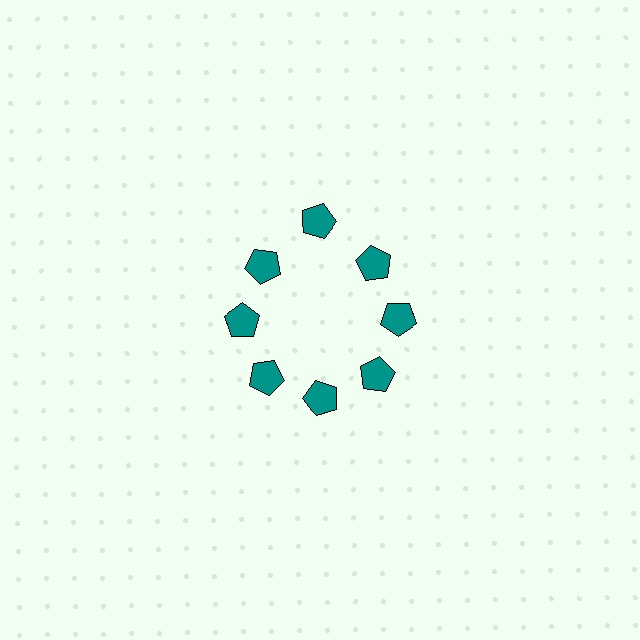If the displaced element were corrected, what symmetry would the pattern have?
It would have 8-fold rotational symmetry — the pattern would map onto itself every 45 degrees.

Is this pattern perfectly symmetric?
No. The 8 teal pentagons are arranged in a ring, but one element near the 12 o'clock position is pushed outward from the center, breaking the 8-fold rotational symmetry.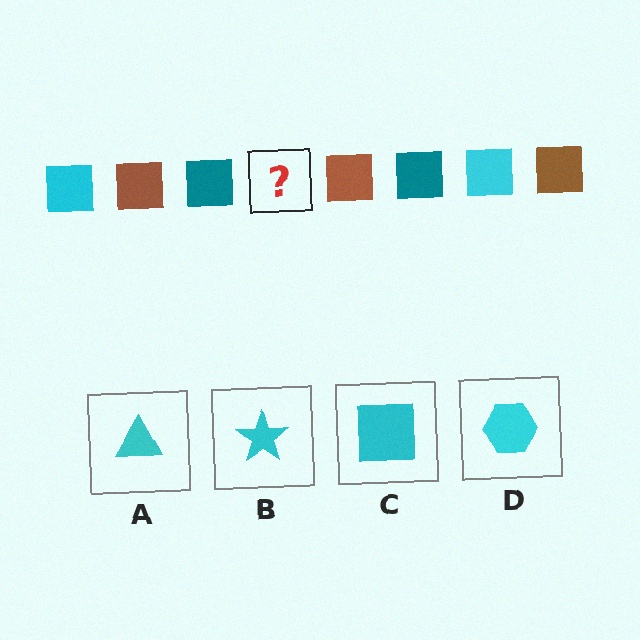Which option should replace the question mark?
Option C.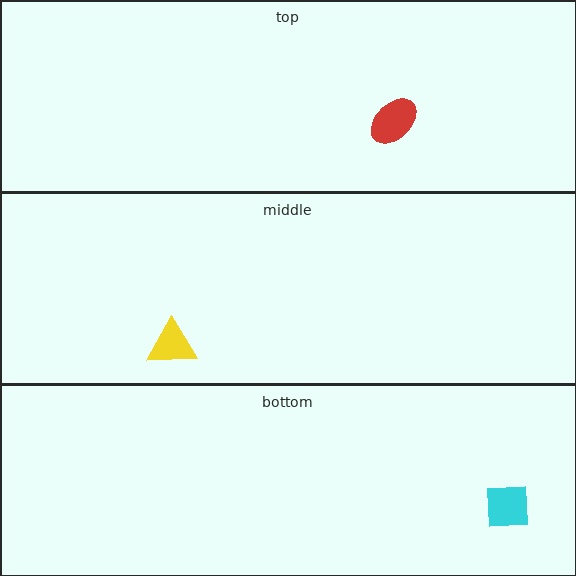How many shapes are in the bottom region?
1.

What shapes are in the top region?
The red ellipse.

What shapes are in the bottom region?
The cyan square.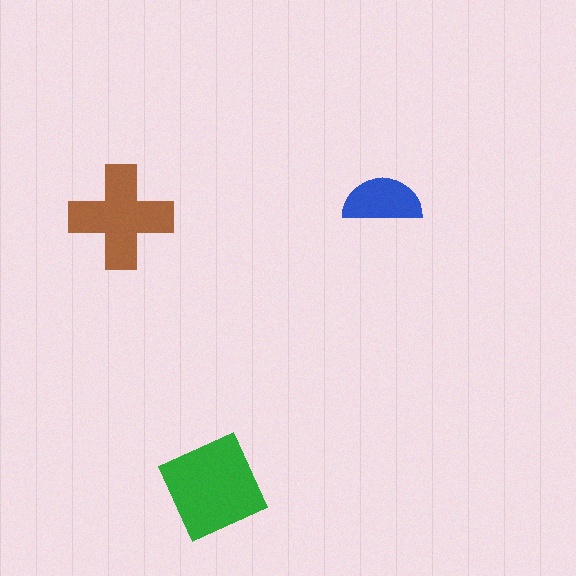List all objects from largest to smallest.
The green square, the brown cross, the blue semicircle.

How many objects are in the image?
There are 3 objects in the image.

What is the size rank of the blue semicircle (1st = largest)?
3rd.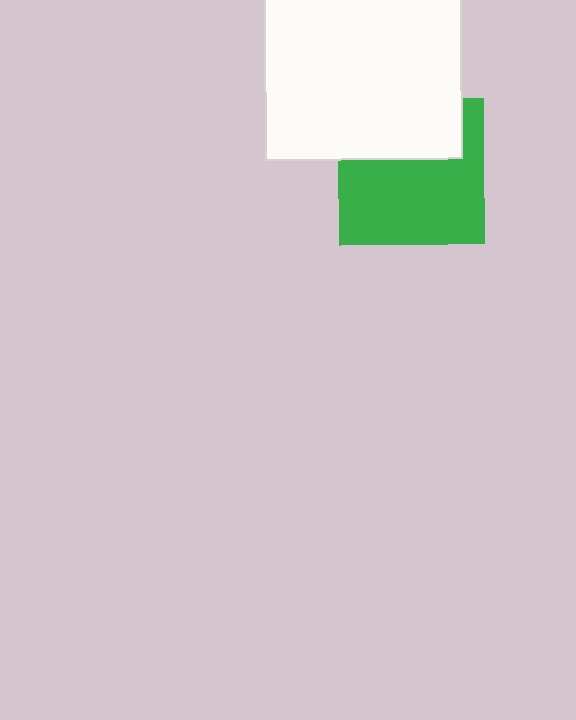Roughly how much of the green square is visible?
About half of it is visible (roughly 63%).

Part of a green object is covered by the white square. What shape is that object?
It is a square.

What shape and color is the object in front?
The object in front is a white square.